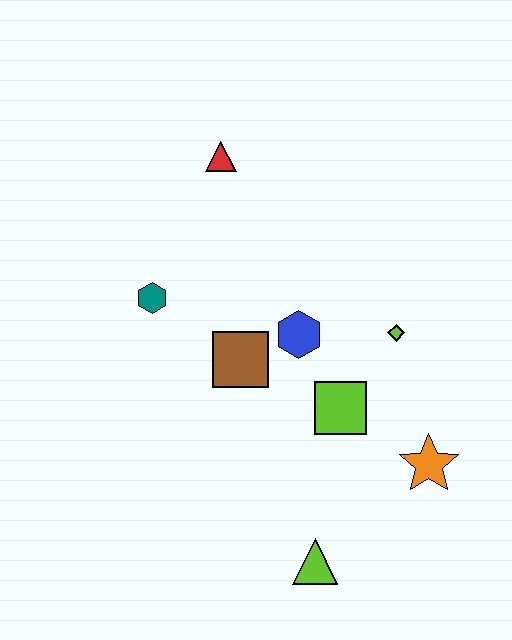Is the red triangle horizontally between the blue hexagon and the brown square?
No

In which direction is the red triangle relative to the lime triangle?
The red triangle is above the lime triangle.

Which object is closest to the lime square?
The blue hexagon is closest to the lime square.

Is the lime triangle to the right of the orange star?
No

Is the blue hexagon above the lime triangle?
Yes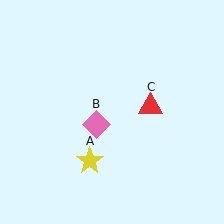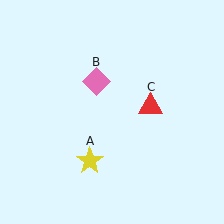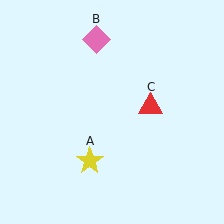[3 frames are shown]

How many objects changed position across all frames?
1 object changed position: pink diamond (object B).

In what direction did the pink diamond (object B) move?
The pink diamond (object B) moved up.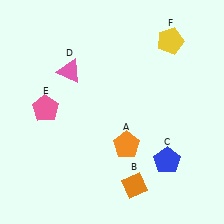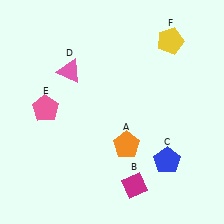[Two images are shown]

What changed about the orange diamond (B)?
In Image 1, B is orange. In Image 2, it changed to magenta.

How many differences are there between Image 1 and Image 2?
There is 1 difference between the two images.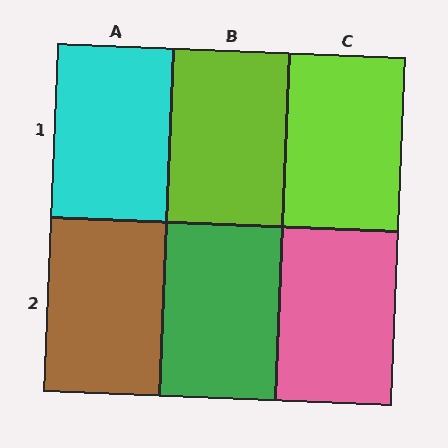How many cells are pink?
1 cell is pink.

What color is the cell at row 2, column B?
Green.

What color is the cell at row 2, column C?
Pink.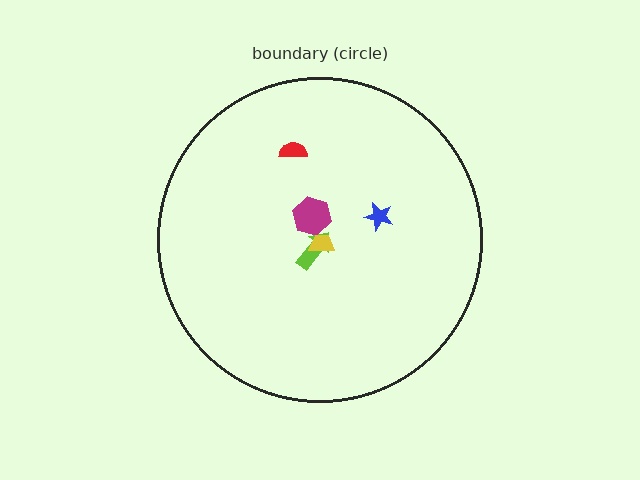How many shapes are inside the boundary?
5 inside, 0 outside.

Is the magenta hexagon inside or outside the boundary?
Inside.